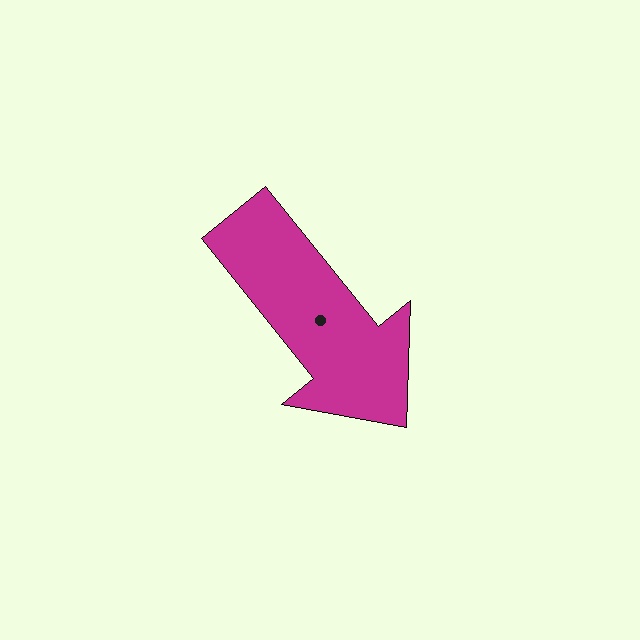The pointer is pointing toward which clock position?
Roughly 5 o'clock.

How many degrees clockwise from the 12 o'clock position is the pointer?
Approximately 141 degrees.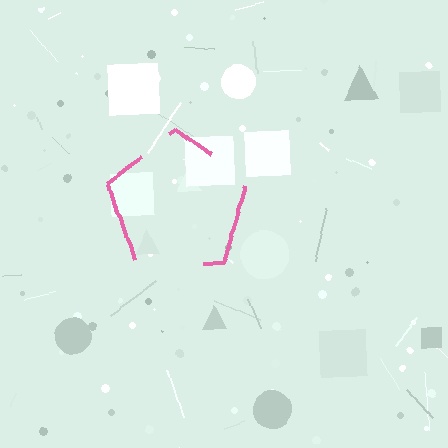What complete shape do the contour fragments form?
The contour fragments form a pentagon.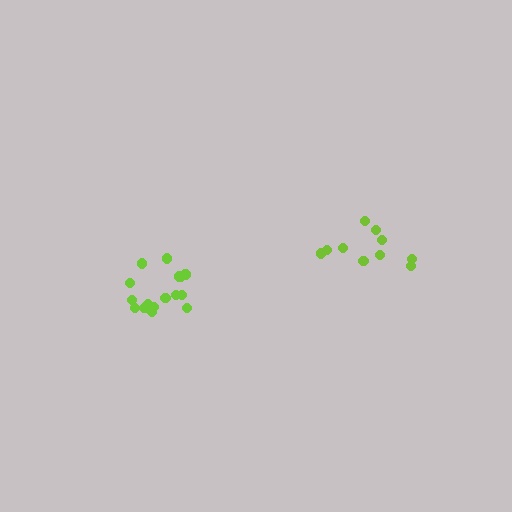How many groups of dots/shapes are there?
There are 2 groups.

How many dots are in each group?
Group 1: 10 dots, Group 2: 16 dots (26 total).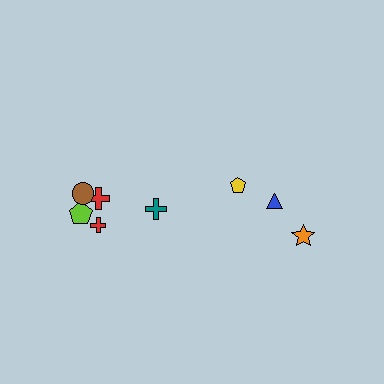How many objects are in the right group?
There are 3 objects.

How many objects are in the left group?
There are 5 objects.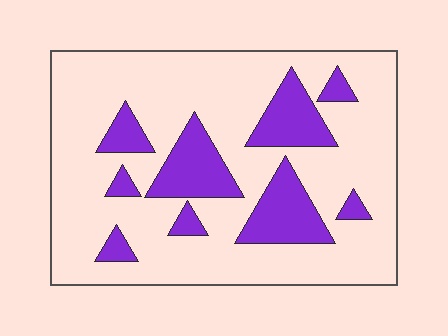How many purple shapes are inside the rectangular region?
9.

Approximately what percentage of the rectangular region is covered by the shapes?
Approximately 20%.